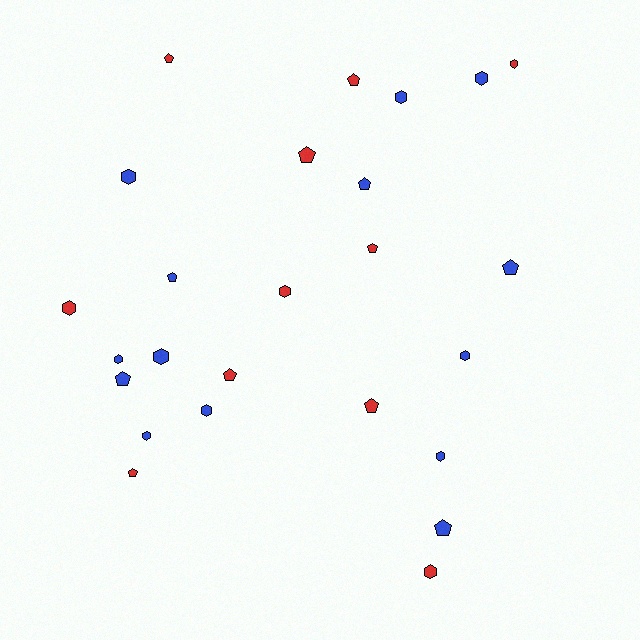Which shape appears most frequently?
Hexagon, with 13 objects.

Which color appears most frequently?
Blue, with 14 objects.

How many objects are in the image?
There are 25 objects.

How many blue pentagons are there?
There are 5 blue pentagons.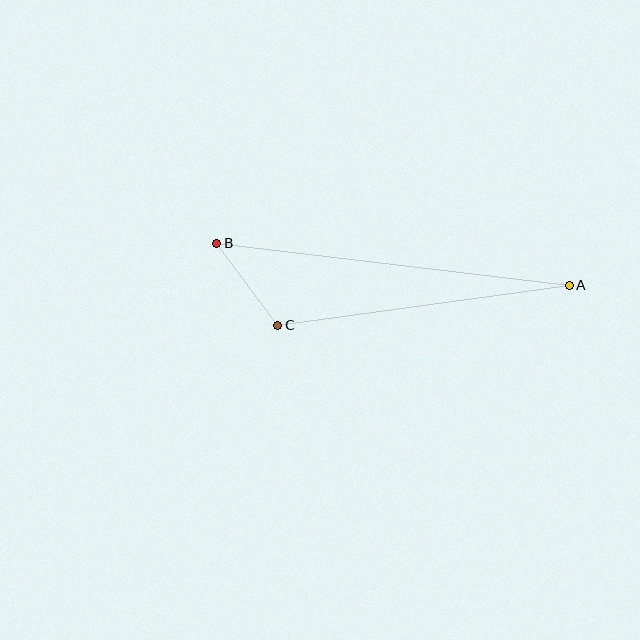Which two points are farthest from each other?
Points A and B are farthest from each other.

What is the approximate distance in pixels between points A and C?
The distance between A and C is approximately 294 pixels.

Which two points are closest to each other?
Points B and C are closest to each other.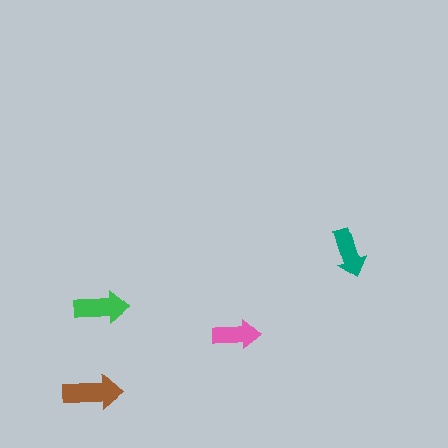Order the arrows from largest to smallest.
the brown one, the green one, the teal one, the pink one.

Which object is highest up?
The teal arrow is topmost.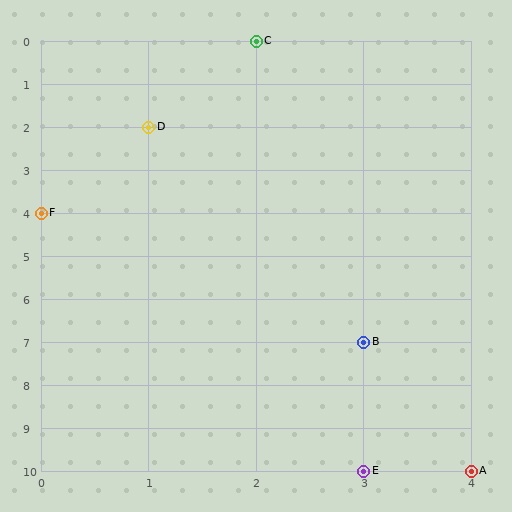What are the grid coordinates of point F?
Point F is at grid coordinates (0, 4).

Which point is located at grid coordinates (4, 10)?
Point A is at (4, 10).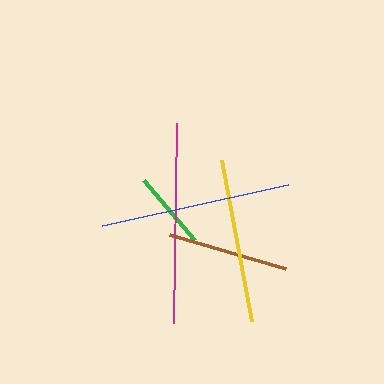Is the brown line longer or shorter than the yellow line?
The yellow line is longer than the brown line.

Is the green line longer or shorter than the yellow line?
The yellow line is longer than the green line.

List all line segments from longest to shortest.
From longest to shortest: magenta, blue, yellow, brown, green.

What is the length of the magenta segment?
The magenta segment is approximately 200 pixels long.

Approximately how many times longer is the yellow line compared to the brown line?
The yellow line is approximately 1.3 times the length of the brown line.